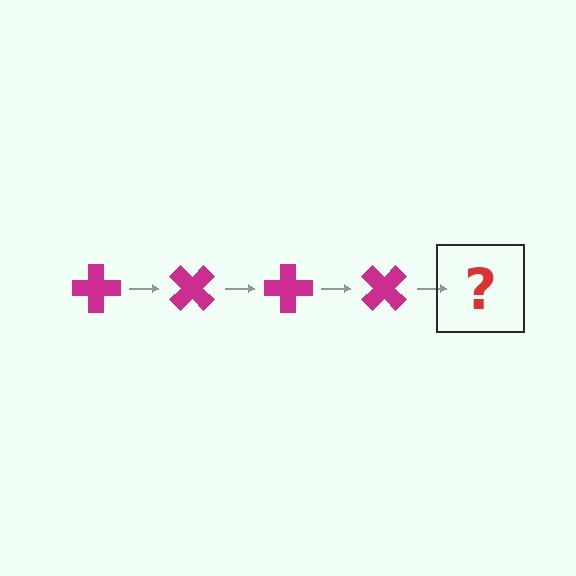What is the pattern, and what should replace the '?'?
The pattern is that the cross rotates 45 degrees each step. The '?' should be a magenta cross rotated 180 degrees.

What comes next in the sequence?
The next element should be a magenta cross rotated 180 degrees.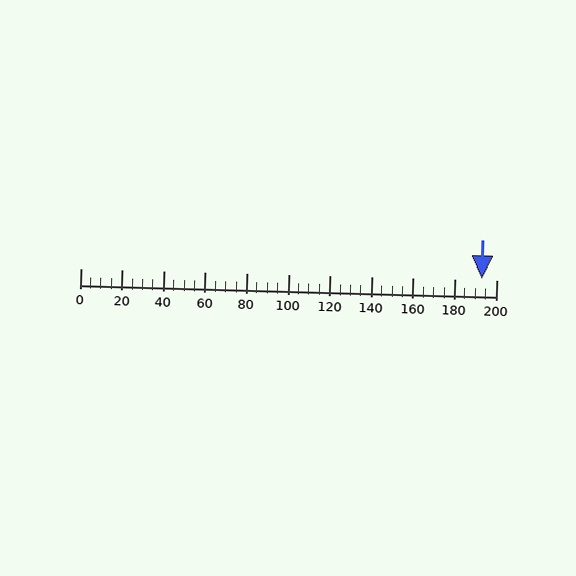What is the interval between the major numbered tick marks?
The major tick marks are spaced 20 units apart.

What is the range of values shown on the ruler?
The ruler shows values from 0 to 200.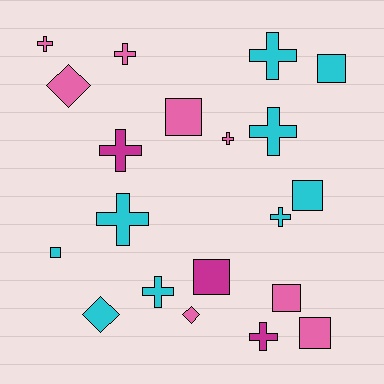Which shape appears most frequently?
Cross, with 10 objects.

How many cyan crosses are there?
There are 5 cyan crosses.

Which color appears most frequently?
Cyan, with 9 objects.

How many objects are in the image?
There are 20 objects.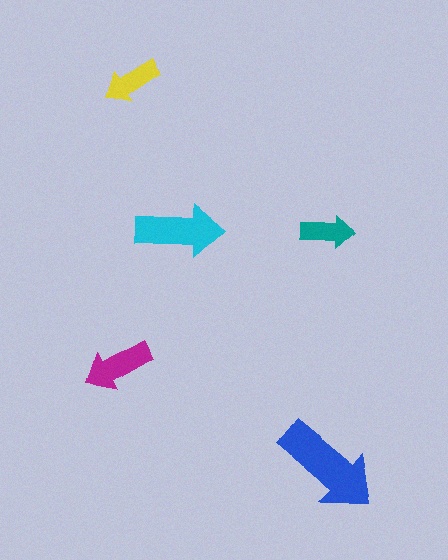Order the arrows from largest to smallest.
the blue one, the cyan one, the magenta one, the yellow one, the teal one.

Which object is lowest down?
The blue arrow is bottommost.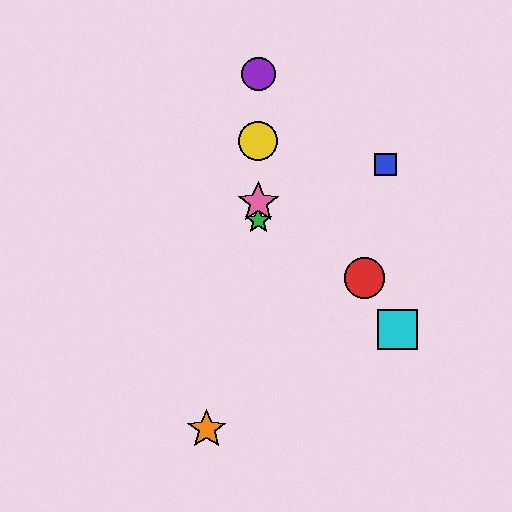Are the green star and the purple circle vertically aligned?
Yes, both are at x≈258.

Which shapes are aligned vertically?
The green star, the yellow circle, the purple circle, the pink star are aligned vertically.